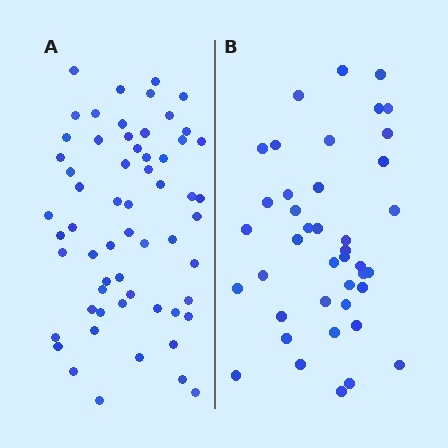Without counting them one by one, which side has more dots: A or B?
Region A (the left region) has more dots.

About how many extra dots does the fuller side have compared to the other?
Region A has approximately 20 more dots than region B.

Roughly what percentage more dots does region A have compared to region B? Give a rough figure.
About 45% more.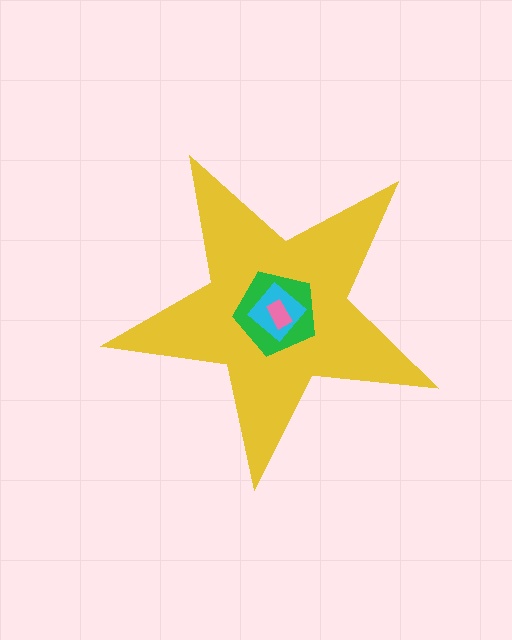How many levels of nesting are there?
4.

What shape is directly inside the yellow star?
The green pentagon.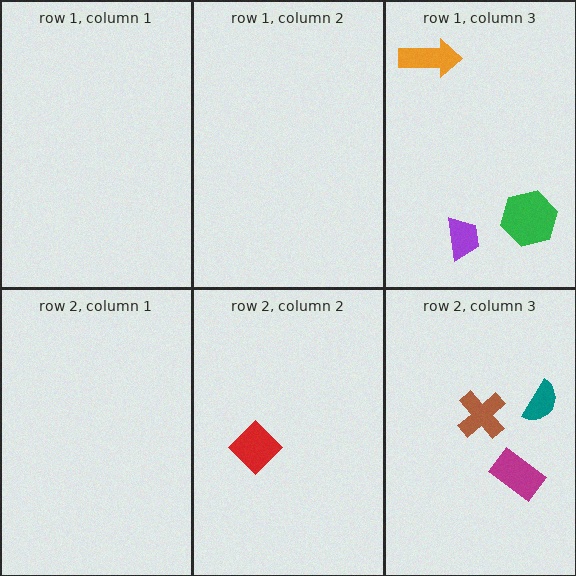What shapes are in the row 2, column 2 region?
The red diamond.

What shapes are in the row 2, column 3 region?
The magenta rectangle, the brown cross, the teal semicircle.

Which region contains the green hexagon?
The row 1, column 3 region.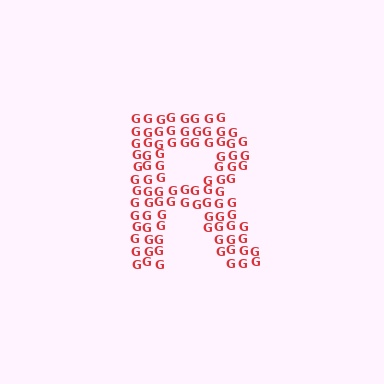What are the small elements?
The small elements are letter G's.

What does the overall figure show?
The overall figure shows the letter R.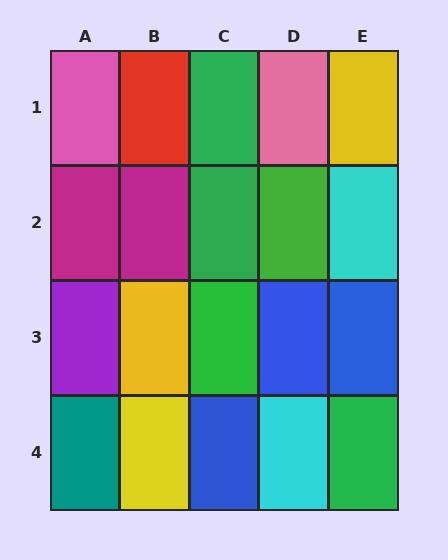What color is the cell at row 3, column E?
Blue.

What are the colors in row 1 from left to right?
Pink, red, green, pink, yellow.